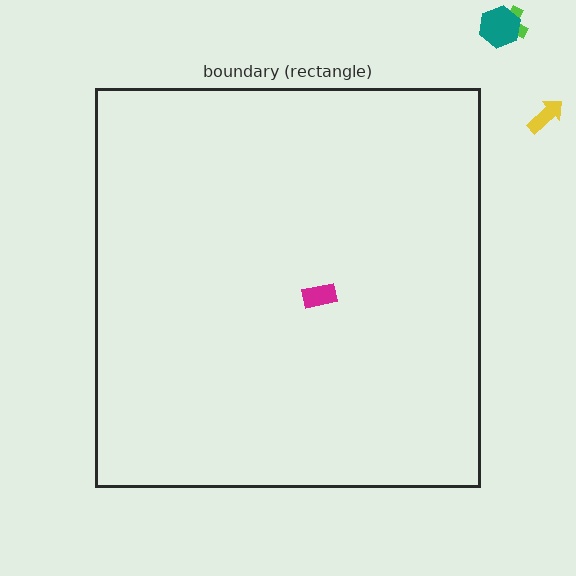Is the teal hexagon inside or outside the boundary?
Outside.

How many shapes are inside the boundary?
1 inside, 3 outside.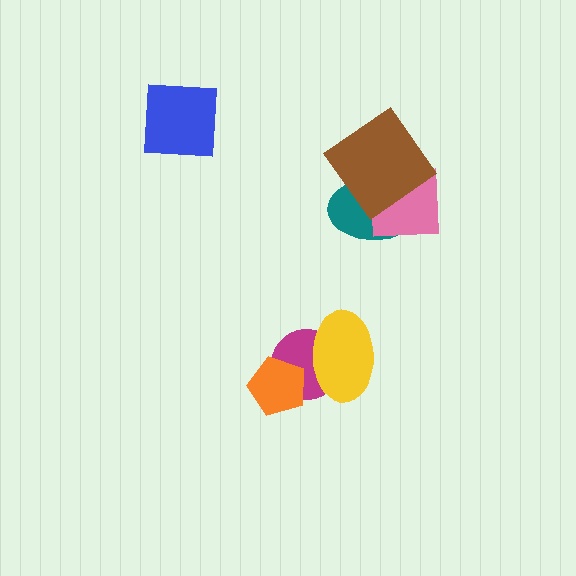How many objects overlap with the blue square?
0 objects overlap with the blue square.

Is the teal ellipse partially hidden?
Yes, it is partially covered by another shape.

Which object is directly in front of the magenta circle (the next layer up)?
The orange pentagon is directly in front of the magenta circle.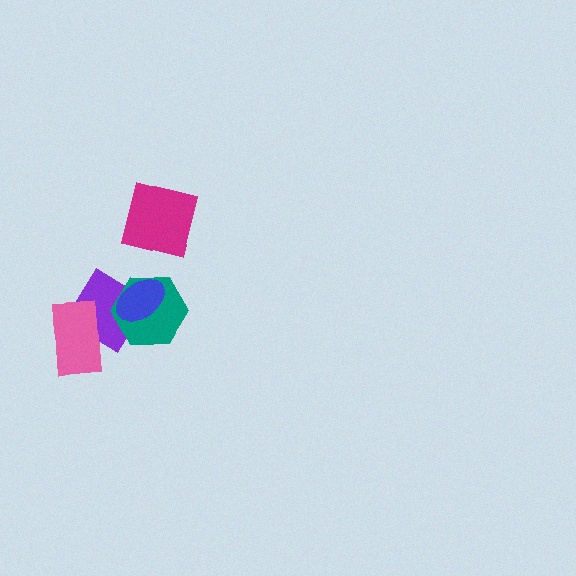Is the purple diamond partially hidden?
Yes, it is partially covered by another shape.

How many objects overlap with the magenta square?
0 objects overlap with the magenta square.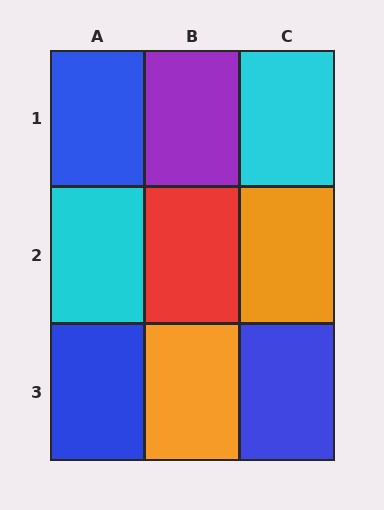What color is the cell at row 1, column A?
Blue.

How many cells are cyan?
2 cells are cyan.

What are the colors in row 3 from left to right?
Blue, orange, blue.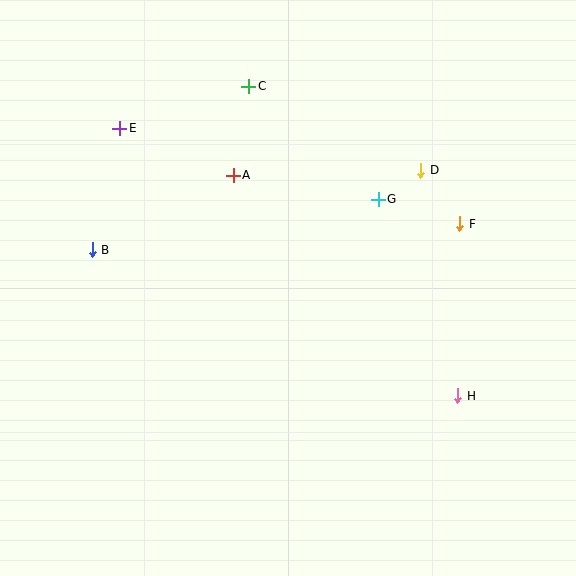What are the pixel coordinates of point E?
Point E is at (119, 128).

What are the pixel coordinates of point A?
Point A is at (233, 175).